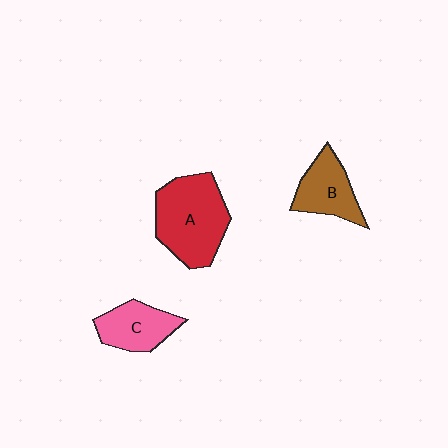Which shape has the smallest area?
Shape C (pink).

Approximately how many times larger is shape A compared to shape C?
Approximately 1.7 times.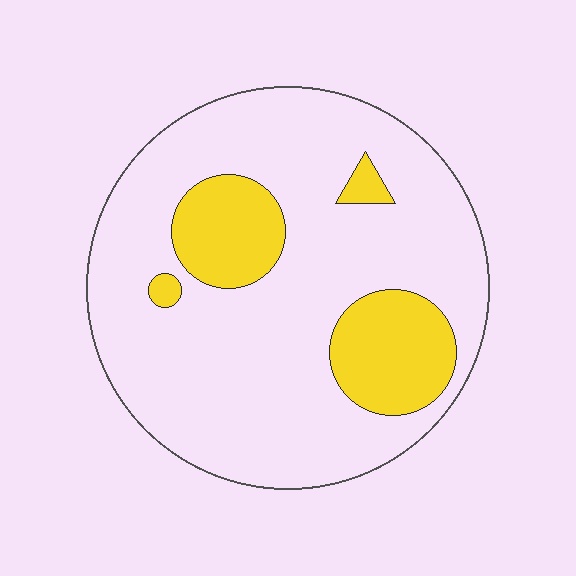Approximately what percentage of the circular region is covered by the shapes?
Approximately 20%.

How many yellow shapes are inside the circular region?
4.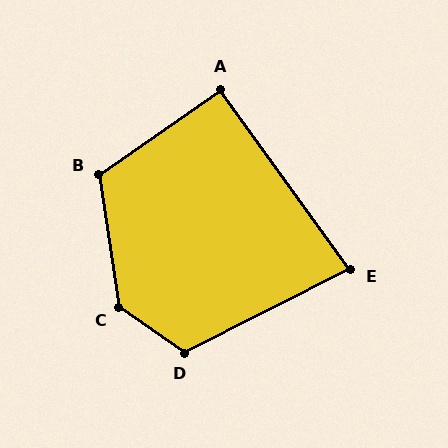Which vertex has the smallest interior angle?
E, at approximately 81 degrees.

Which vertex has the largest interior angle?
C, at approximately 133 degrees.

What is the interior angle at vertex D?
Approximately 119 degrees (obtuse).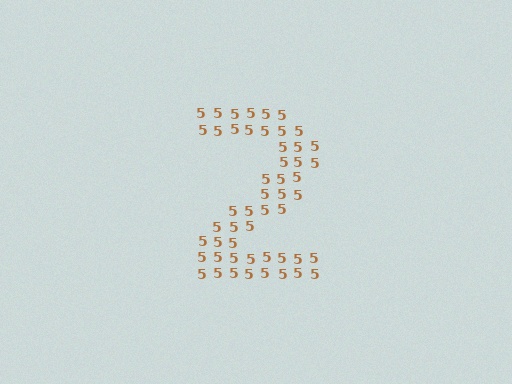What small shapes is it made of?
It is made of small digit 5's.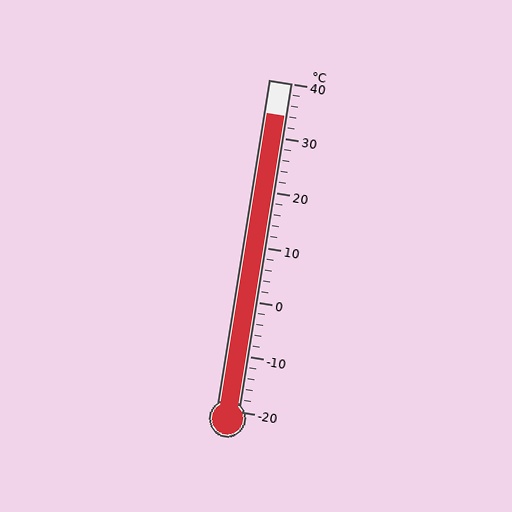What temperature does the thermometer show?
The thermometer shows approximately 34°C.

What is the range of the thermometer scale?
The thermometer scale ranges from -20°C to 40°C.